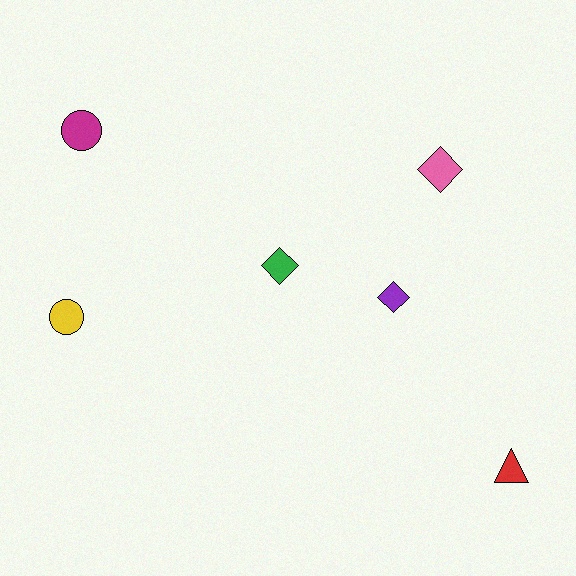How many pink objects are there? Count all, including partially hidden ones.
There is 1 pink object.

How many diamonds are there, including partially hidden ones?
There are 3 diamonds.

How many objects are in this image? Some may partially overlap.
There are 6 objects.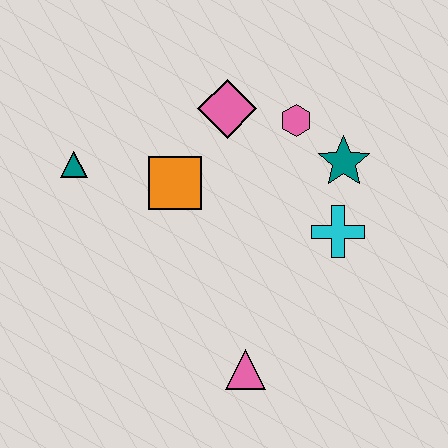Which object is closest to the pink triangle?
The cyan cross is closest to the pink triangle.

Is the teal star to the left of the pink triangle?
No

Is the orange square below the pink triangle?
No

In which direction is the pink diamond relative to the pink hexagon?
The pink diamond is to the left of the pink hexagon.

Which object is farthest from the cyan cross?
The teal triangle is farthest from the cyan cross.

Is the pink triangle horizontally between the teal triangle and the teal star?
Yes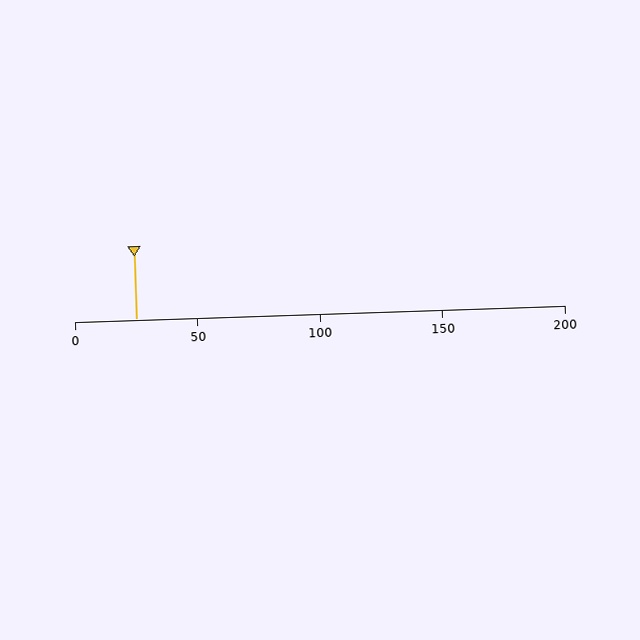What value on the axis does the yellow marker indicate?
The marker indicates approximately 25.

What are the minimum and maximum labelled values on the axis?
The axis runs from 0 to 200.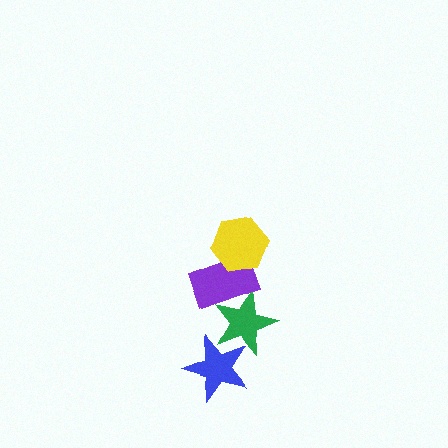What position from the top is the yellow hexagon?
The yellow hexagon is 1st from the top.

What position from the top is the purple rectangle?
The purple rectangle is 2nd from the top.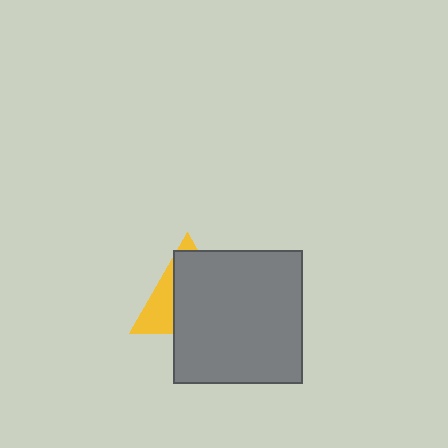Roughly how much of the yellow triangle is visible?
A small part of it is visible (roughly 32%).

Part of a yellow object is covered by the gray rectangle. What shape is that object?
It is a triangle.